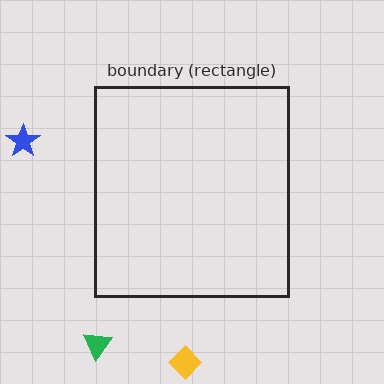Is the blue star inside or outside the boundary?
Outside.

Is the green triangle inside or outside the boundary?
Outside.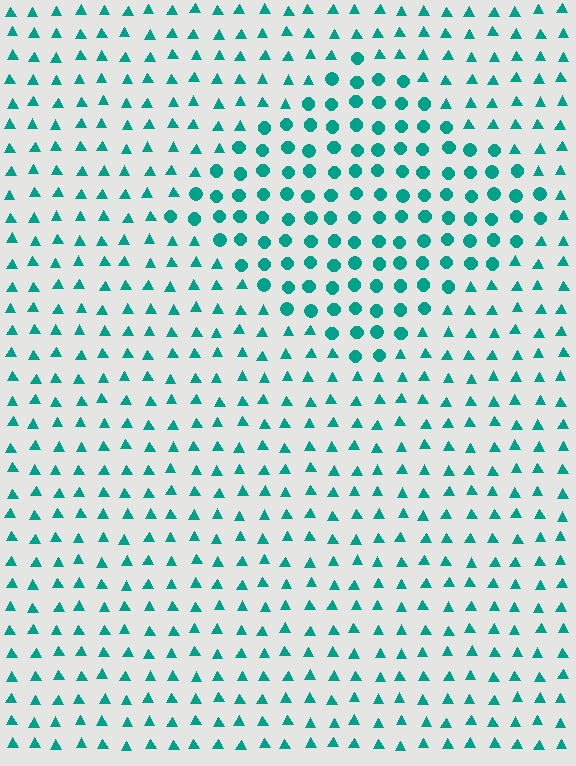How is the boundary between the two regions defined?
The boundary is defined by a change in element shape: circles inside vs. triangles outside. All elements share the same color and spacing.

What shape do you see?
I see a diamond.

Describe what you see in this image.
The image is filled with small teal elements arranged in a uniform grid. A diamond-shaped region contains circles, while the surrounding area contains triangles. The boundary is defined purely by the change in element shape.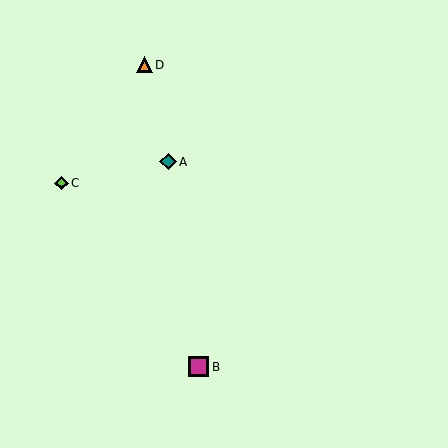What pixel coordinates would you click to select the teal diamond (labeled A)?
Click at (168, 162) to select the teal diamond A.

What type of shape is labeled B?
Shape B is a magenta square.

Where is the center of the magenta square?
The center of the magenta square is at (199, 367).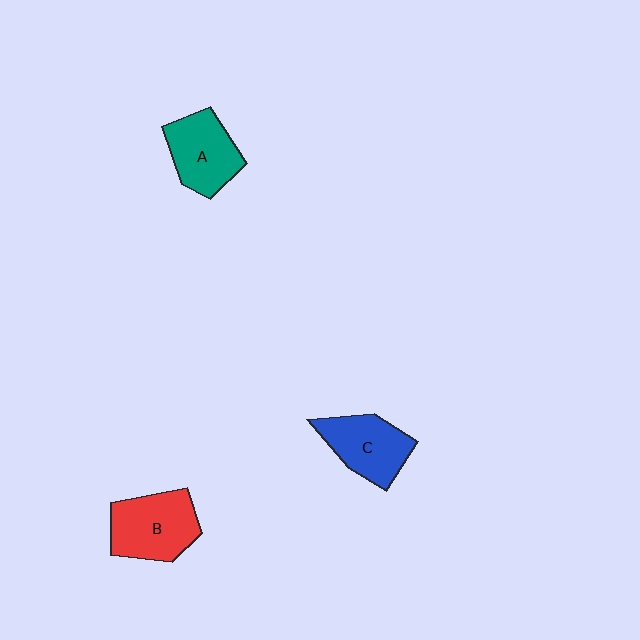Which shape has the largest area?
Shape B (red).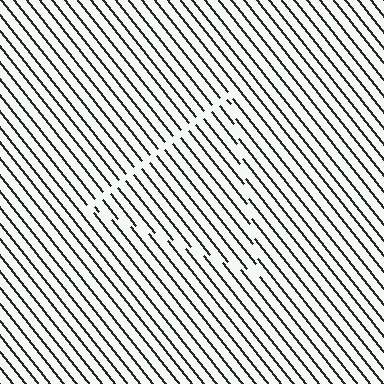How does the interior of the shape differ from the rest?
The interior of the shape contains the same grating, shifted by half a period — the contour is defined by the phase discontinuity where line-ends from the inner and outer gratings abut.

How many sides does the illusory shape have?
3 sides — the line-ends trace a triangle.